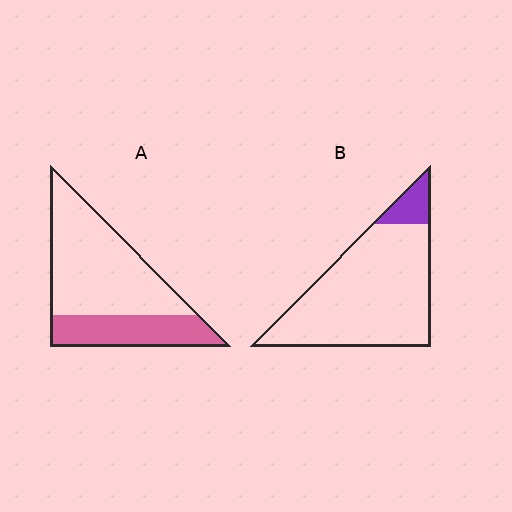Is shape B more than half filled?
No.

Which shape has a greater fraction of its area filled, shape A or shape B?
Shape A.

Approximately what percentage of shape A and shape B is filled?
A is approximately 30% and B is approximately 10%.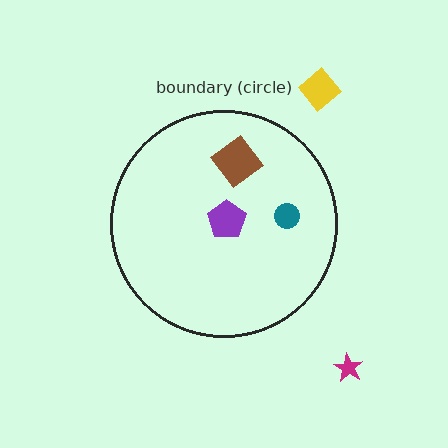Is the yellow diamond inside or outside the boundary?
Outside.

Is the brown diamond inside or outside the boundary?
Inside.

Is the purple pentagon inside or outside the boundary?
Inside.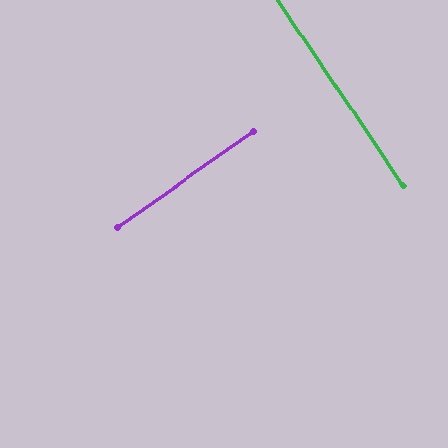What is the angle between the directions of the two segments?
Approximately 89 degrees.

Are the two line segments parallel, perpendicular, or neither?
Perpendicular — they meet at approximately 89°.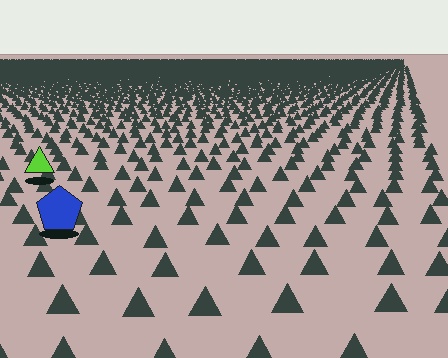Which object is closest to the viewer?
The blue pentagon is closest. The texture marks near it are larger and more spread out.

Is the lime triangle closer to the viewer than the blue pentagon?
No. The blue pentagon is closer — you can tell from the texture gradient: the ground texture is coarser near it.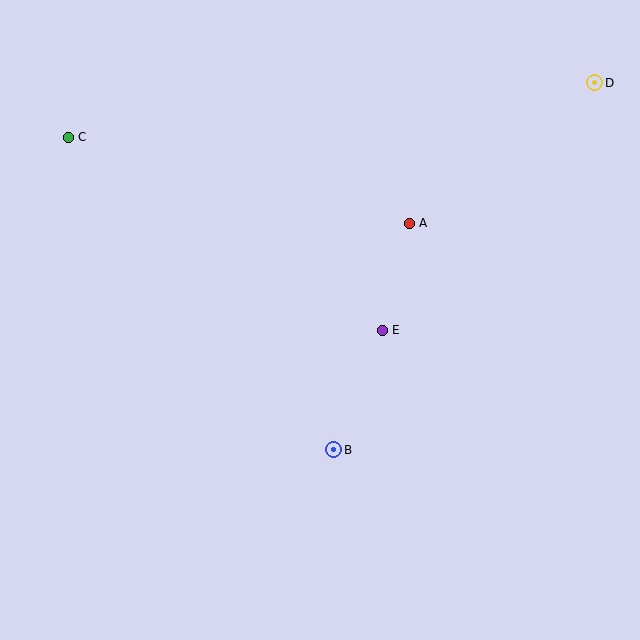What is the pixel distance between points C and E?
The distance between C and E is 369 pixels.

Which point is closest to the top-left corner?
Point C is closest to the top-left corner.